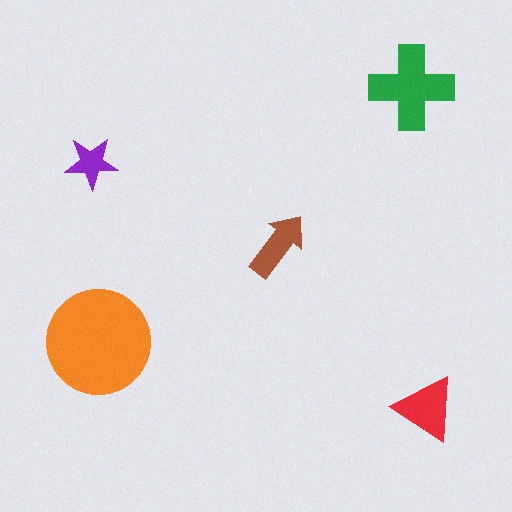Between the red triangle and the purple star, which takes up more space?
The red triangle.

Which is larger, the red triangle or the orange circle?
The orange circle.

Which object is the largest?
The orange circle.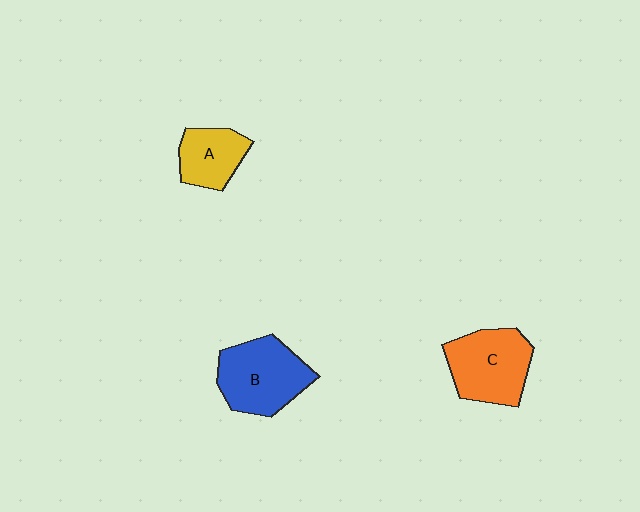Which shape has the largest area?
Shape B (blue).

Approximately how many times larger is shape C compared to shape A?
Approximately 1.5 times.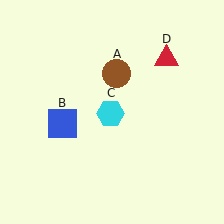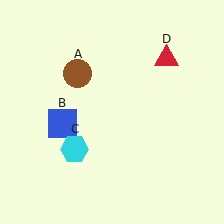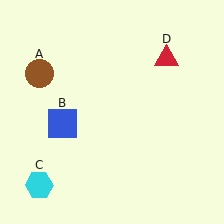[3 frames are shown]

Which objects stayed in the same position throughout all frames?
Blue square (object B) and red triangle (object D) remained stationary.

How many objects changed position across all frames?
2 objects changed position: brown circle (object A), cyan hexagon (object C).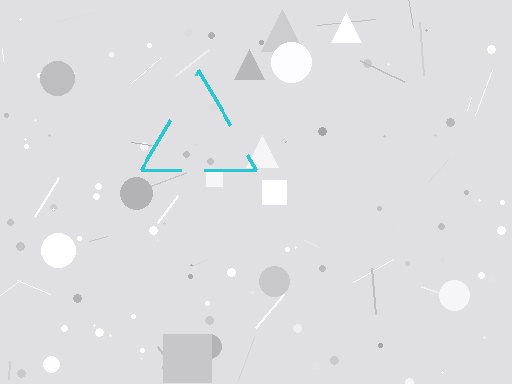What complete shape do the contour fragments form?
The contour fragments form a triangle.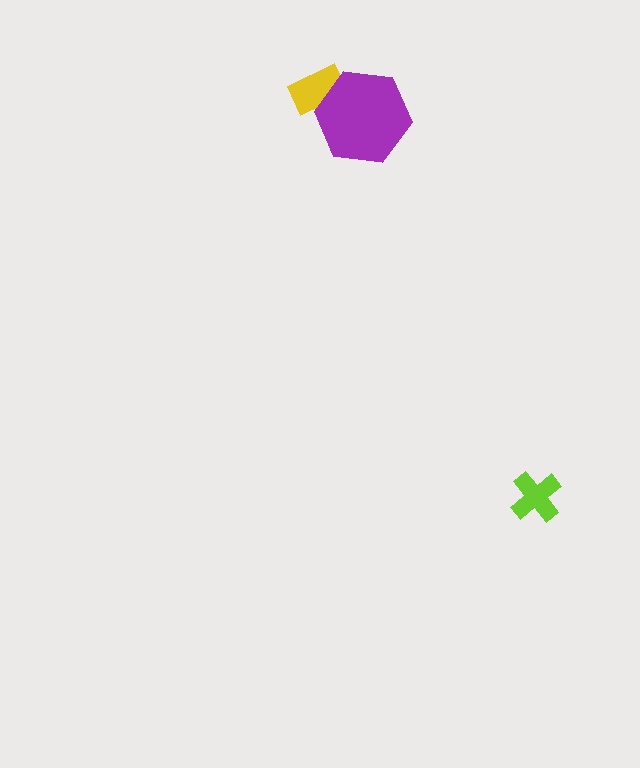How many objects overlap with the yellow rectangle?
1 object overlaps with the yellow rectangle.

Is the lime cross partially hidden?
No, no other shape covers it.